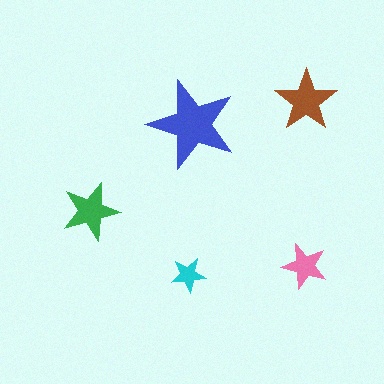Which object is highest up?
The brown star is topmost.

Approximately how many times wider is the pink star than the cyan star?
About 1.5 times wider.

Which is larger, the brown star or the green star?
The brown one.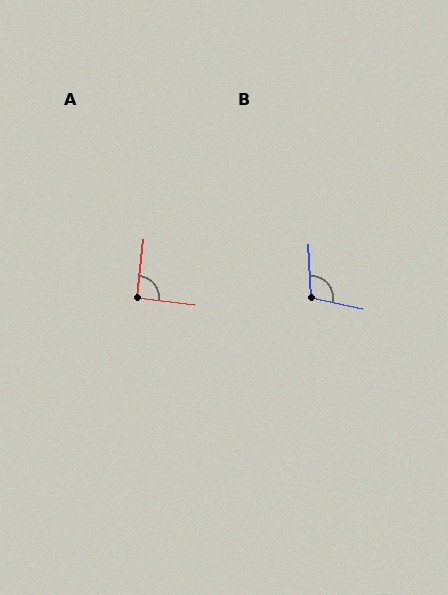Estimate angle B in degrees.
Approximately 106 degrees.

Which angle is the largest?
B, at approximately 106 degrees.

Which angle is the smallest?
A, at approximately 91 degrees.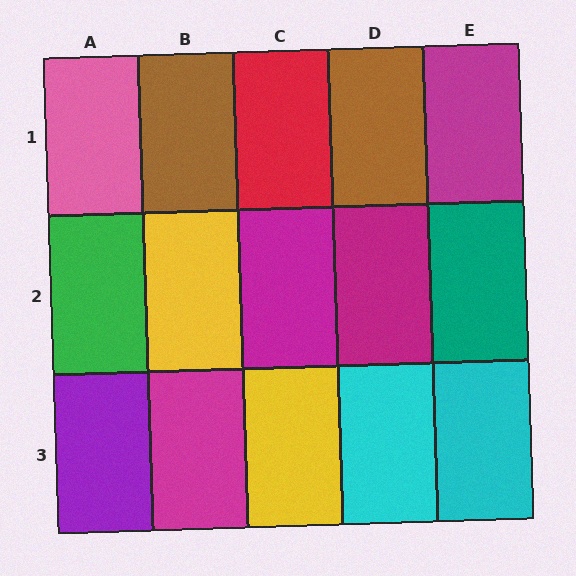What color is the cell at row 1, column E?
Magenta.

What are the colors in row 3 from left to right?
Purple, magenta, yellow, cyan, cyan.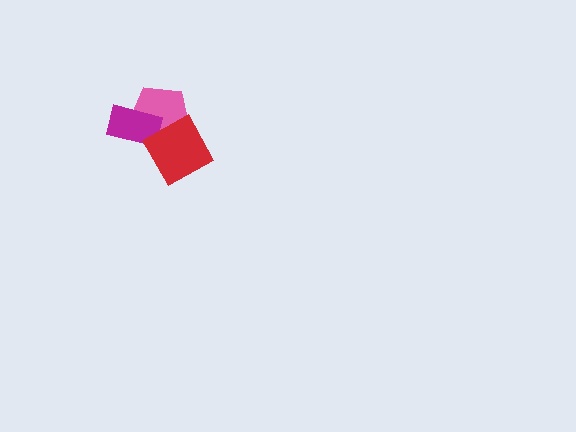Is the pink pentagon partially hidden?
Yes, it is partially covered by another shape.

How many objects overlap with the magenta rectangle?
2 objects overlap with the magenta rectangle.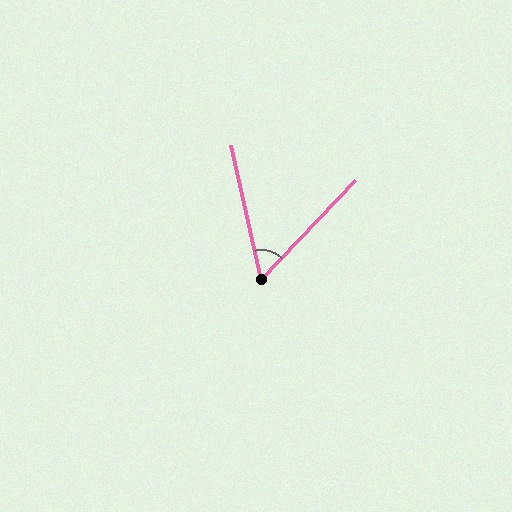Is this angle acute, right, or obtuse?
It is acute.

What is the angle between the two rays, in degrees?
Approximately 56 degrees.